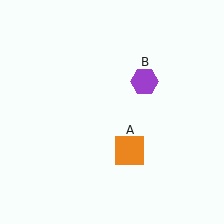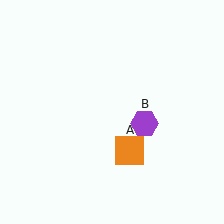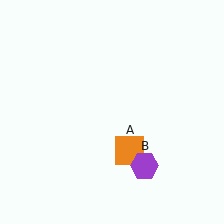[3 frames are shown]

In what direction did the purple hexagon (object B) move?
The purple hexagon (object B) moved down.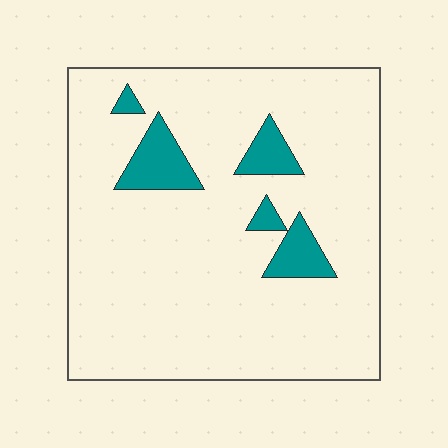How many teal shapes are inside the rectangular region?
5.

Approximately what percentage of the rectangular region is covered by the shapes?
Approximately 10%.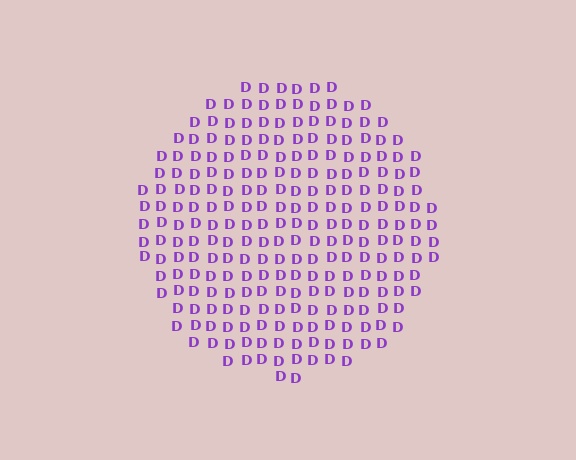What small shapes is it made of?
It is made of small letter D's.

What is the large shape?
The large shape is a circle.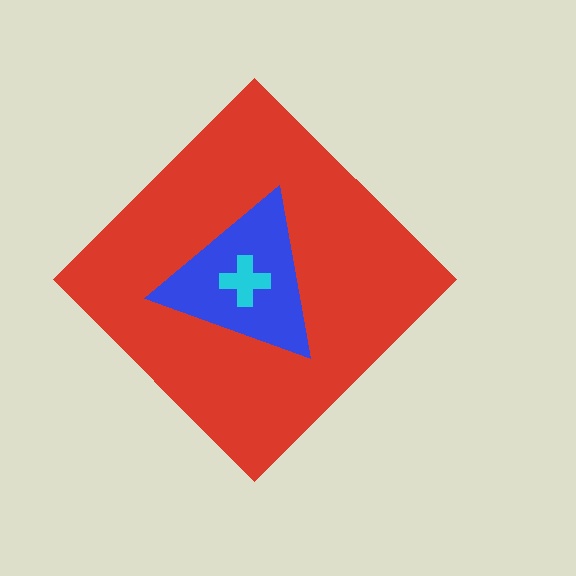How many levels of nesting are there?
3.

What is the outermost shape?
The red diamond.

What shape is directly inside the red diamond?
The blue triangle.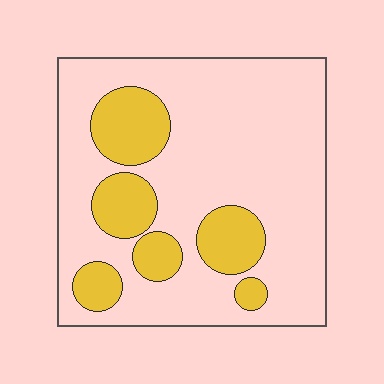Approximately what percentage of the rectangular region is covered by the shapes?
Approximately 25%.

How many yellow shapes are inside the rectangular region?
6.